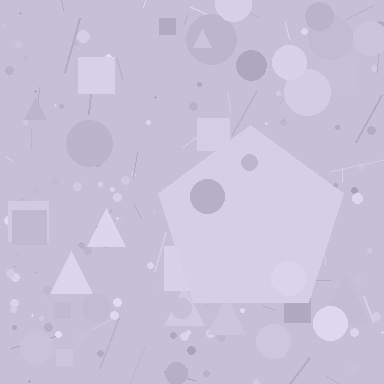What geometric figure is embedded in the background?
A pentagon is embedded in the background.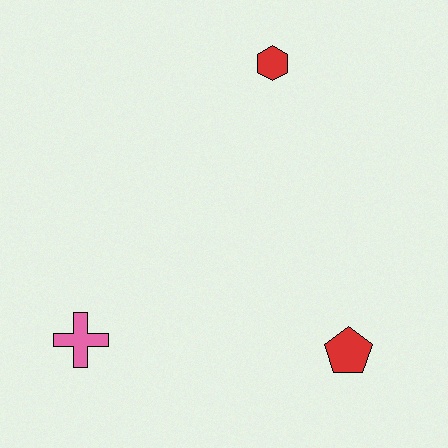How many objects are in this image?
There are 3 objects.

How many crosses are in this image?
There is 1 cross.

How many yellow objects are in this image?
There are no yellow objects.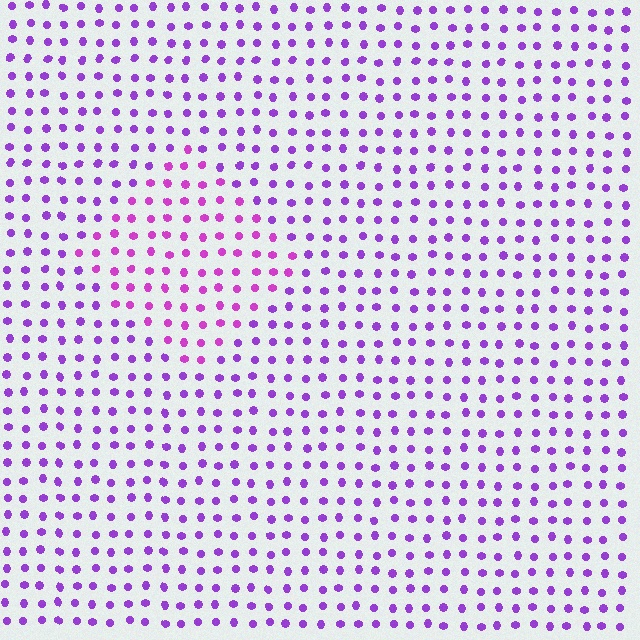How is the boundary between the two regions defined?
The boundary is defined purely by a slight shift in hue (about 26 degrees). Spacing, size, and orientation are identical on both sides.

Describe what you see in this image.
The image is filled with small purple elements in a uniform arrangement. A diamond-shaped region is visible where the elements are tinted to a slightly different hue, forming a subtle color boundary.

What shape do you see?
I see a diamond.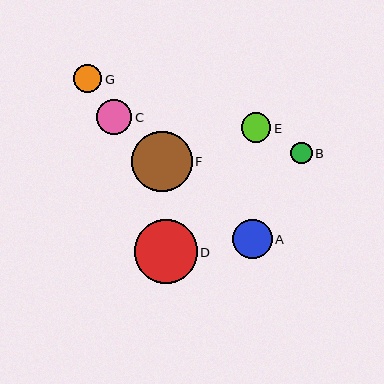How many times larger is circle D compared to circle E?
Circle D is approximately 2.2 times the size of circle E.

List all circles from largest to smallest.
From largest to smallest: D, F, A, C, E, G, B.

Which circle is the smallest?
Circle B is the smallest with a size of approximately 22 pixels.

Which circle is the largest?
Circle D is the largest with a size of approximately 63 pixels.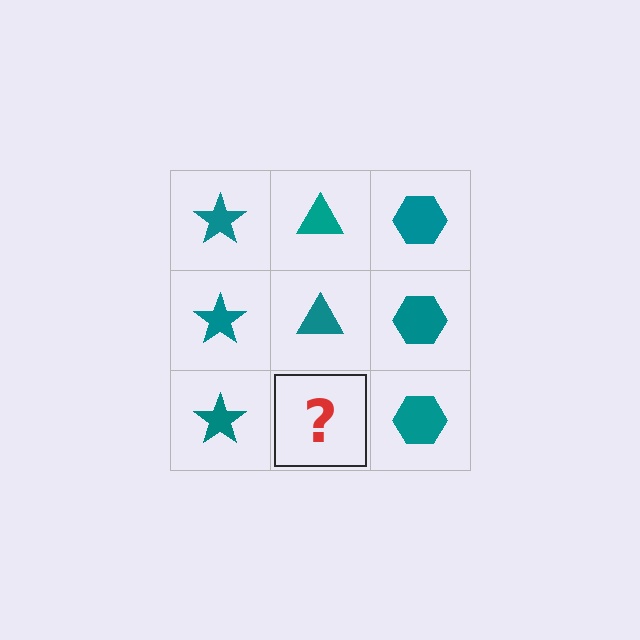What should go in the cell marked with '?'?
The missing cell should contain a teal triangle.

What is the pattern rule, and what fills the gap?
The rule is that each column has a consistent shape. The gap should be filled with a teal triangle.